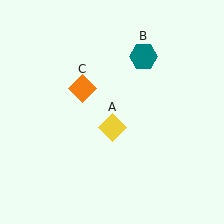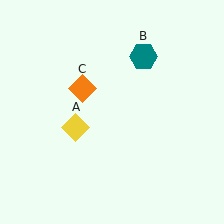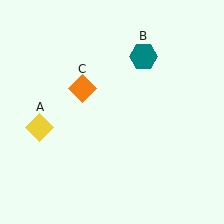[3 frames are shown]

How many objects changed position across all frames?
1 object changed position: yellow diamond (object A).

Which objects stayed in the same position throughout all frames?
Teal hexagon (object B) and orange diamond (object C) remained stationary.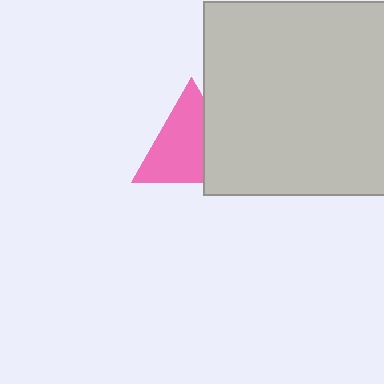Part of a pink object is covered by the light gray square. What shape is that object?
It is a triangle.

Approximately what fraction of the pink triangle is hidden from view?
Roughly 33% of the pink triangle is hidden behind the light gray square.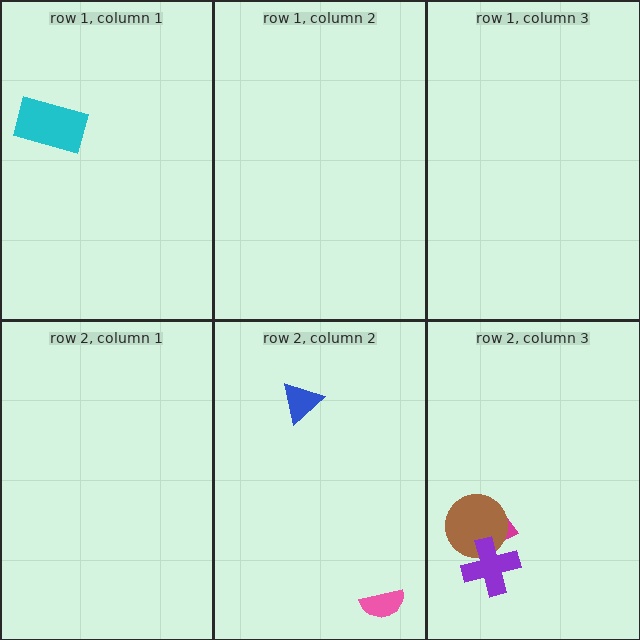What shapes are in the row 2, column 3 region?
The magenta arrow, the brown circle, the purple cross.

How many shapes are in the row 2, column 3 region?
3.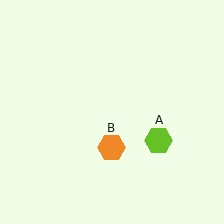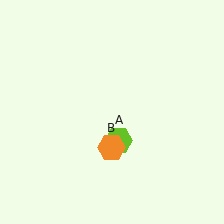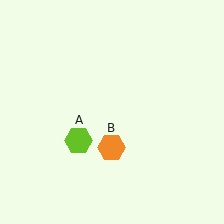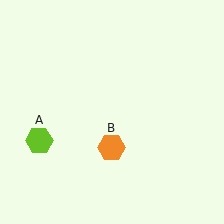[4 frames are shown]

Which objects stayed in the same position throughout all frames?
Orange hexagon (object B) remained stationary.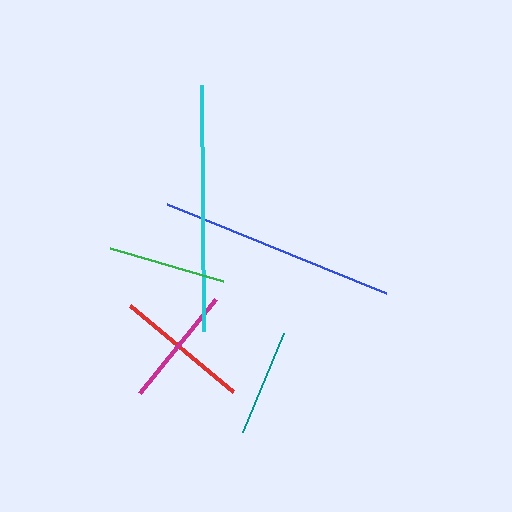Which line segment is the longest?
The cyan line is the longest at approximately 246 pixels.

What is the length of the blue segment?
The blue segment is approximately 237 pixels long.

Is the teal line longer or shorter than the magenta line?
The magenta line is longer than the teal line.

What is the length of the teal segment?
The teal segment is approximately 108 pixels long.